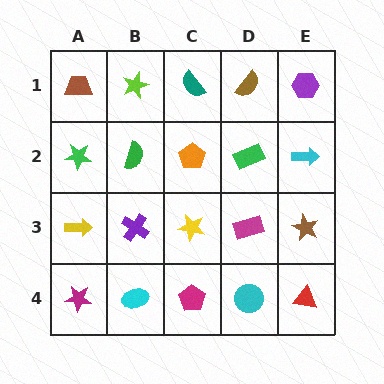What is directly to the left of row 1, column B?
A brown trapezoid.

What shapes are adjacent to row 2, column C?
A teal semicircle (row 1, column C), a yellow star (row 3, column C), a green semicircle (row 2, column B), a green rectangle (row 2, column D).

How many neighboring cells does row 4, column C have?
3.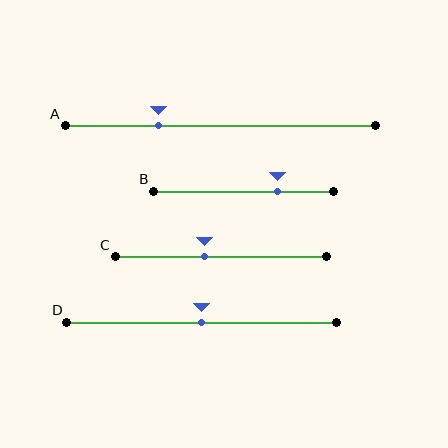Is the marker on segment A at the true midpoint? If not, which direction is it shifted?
No, the marker on segment A is shifted to the left by about 20% of the segment length.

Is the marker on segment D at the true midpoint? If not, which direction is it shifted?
Yes, the marker on segment D is at the true midpoint.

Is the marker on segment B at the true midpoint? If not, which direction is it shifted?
No, the marker on segment B is shifted to the right by about 19% of the segment length.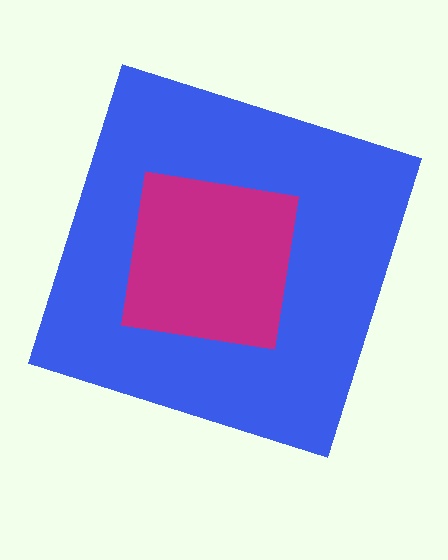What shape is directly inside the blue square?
The magenta square.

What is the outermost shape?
The blue square.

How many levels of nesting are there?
2.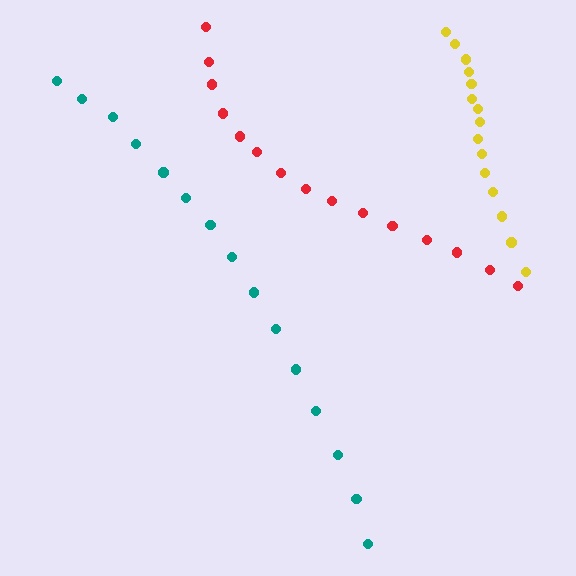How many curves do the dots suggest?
There are 3 distinct paths.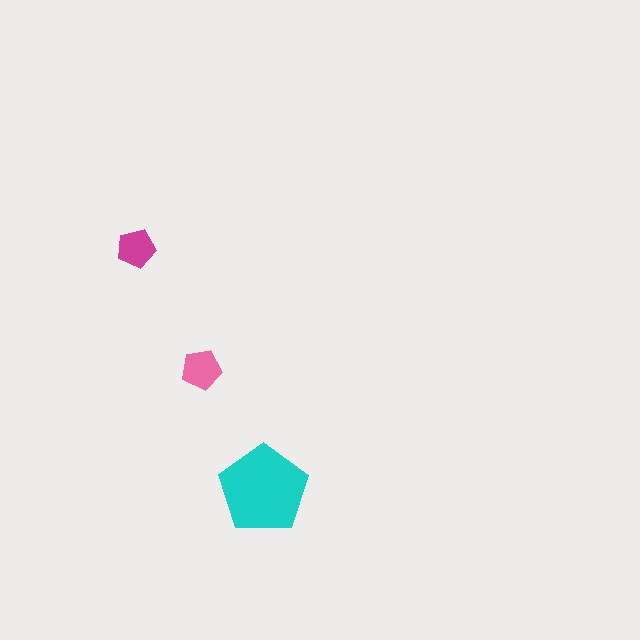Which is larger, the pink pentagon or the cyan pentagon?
The cyan one.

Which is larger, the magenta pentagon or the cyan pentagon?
The cyan one.